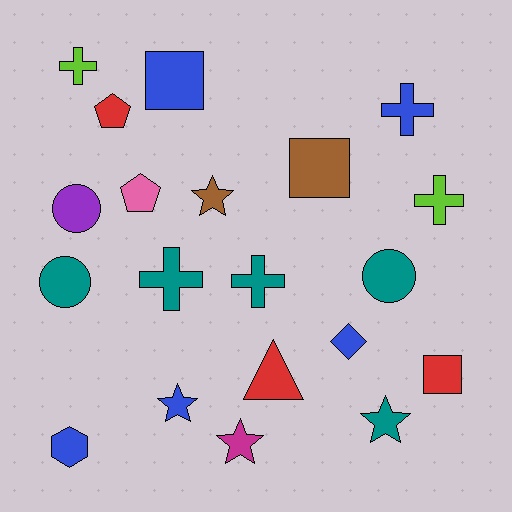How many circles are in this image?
There are 3 circles.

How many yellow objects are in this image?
There are no yellow objects.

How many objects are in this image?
There are 20 objects.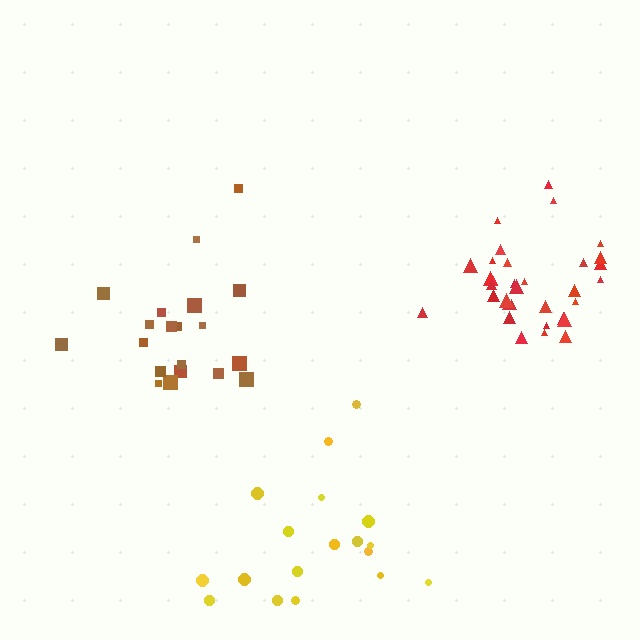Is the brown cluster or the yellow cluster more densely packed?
Brown.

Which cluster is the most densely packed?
Red.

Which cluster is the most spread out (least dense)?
Yellow.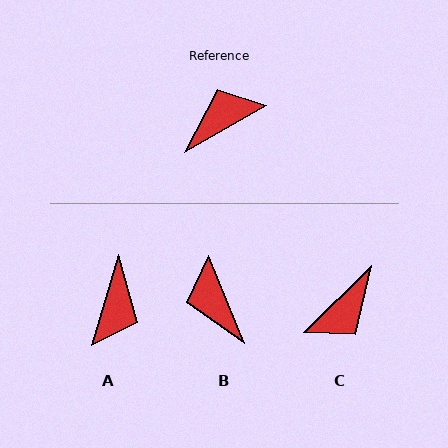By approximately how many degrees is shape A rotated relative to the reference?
Approximately 137 degrees clockwise.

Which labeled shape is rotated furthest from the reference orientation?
C, about 165 degrees away.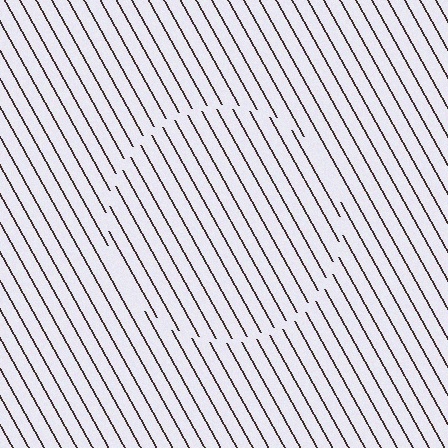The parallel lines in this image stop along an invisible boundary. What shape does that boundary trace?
An illusory circle. The interior of the shape contains the same grating, shifted by half a period — the contour is defined by the phase discontinuity where line-ends from the inner and outer gratings abut.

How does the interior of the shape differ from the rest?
The interior of the shape contains the same grating, shifted by half a period — the contour is defined by the phase discontinuity where line-ends from the inner and outer gratings abut.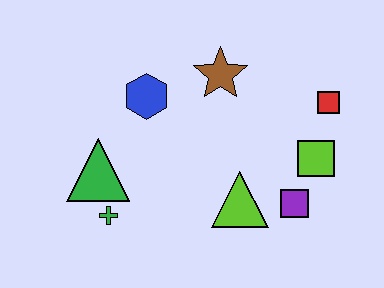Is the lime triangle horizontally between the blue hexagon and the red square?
Yes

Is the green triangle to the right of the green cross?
No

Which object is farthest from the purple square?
The green triangle is farthest from the purple square.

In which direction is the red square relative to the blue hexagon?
The red square is to the right of the blue hexagon.